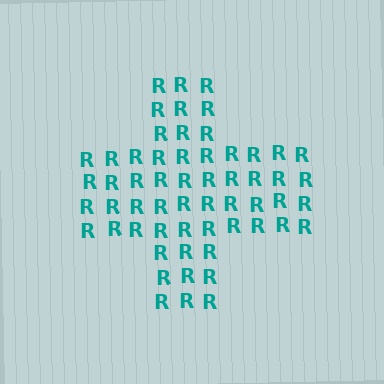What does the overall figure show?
The overall figure shows a cross.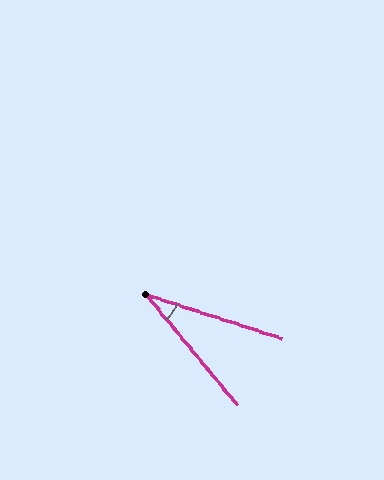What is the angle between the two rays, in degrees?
Approximately 33 degrees.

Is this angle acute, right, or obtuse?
It is acute.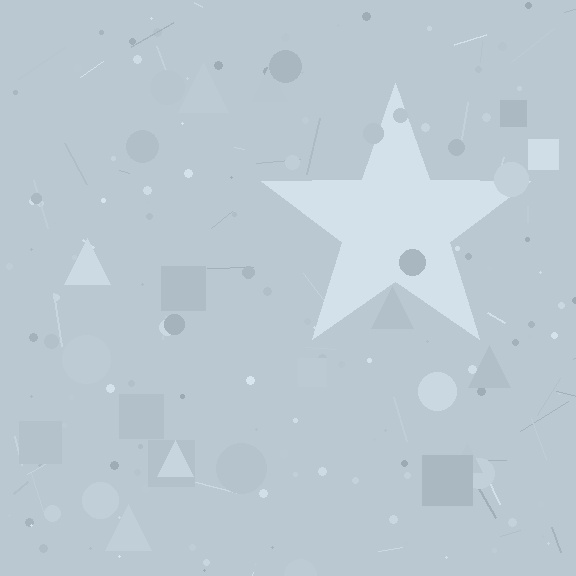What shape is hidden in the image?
A star is hidden in the image.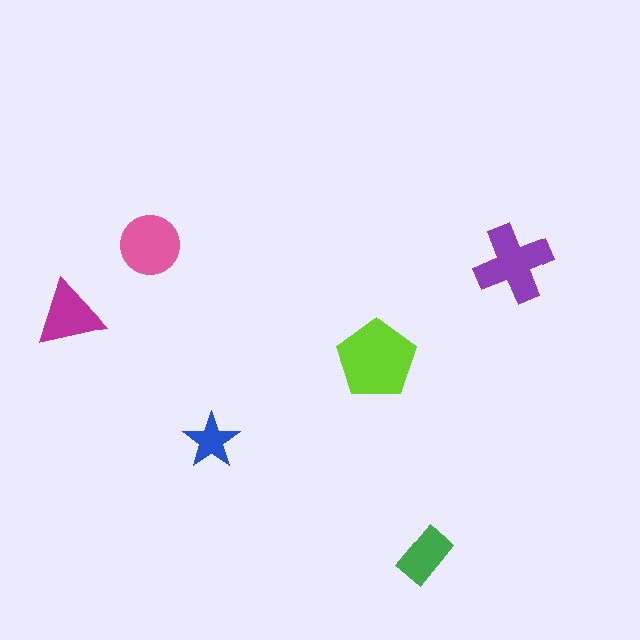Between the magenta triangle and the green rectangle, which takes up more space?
The magenta triangle.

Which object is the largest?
The lime pentagon.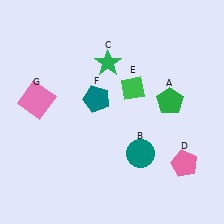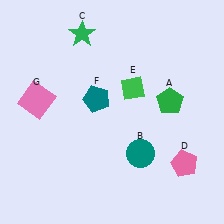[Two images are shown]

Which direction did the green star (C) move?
The green star (C) moved up.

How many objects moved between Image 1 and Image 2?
1 object moved between the two images.